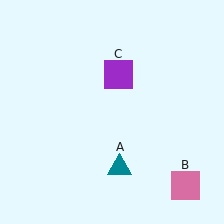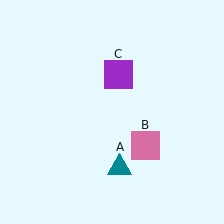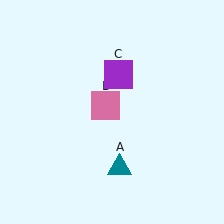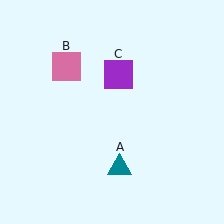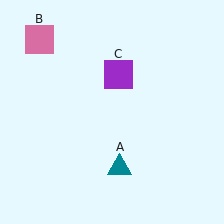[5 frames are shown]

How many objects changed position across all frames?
1 object changed position: pink square (object B).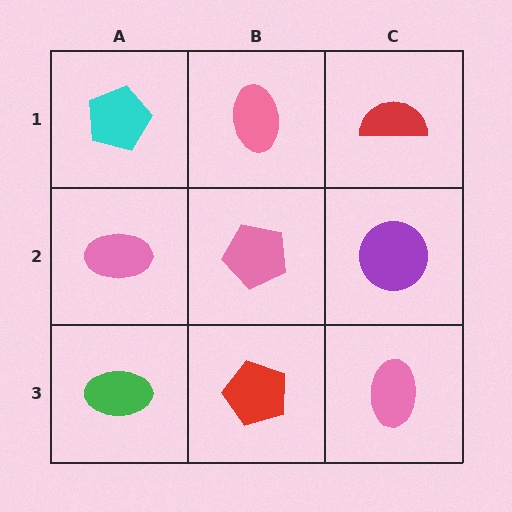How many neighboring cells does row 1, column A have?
2.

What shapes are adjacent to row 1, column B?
A pink pentagon (row 2, column B), a cyan pentagon (row 1, column A), a red semicircle (row 1, column C).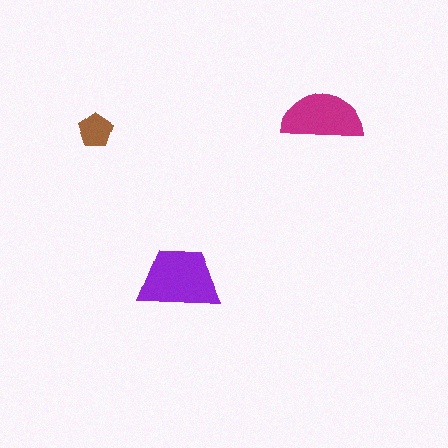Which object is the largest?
The purple trapezoid.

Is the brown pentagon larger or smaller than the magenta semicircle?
Smaller.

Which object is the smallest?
The brown pentagon.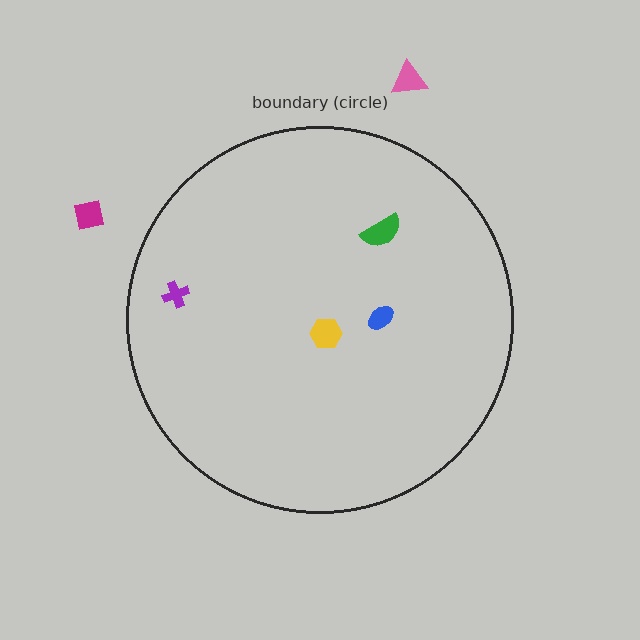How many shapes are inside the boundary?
4 inside, 2 outside.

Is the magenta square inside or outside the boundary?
Outside.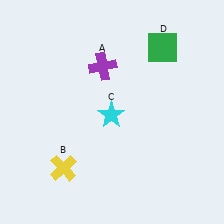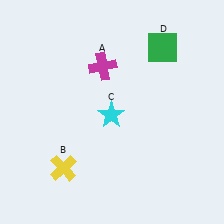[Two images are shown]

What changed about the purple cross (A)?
In Image 1, A is purple. In Image 2, it changed to magenta.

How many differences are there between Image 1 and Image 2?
There is 1 difference between the two images.